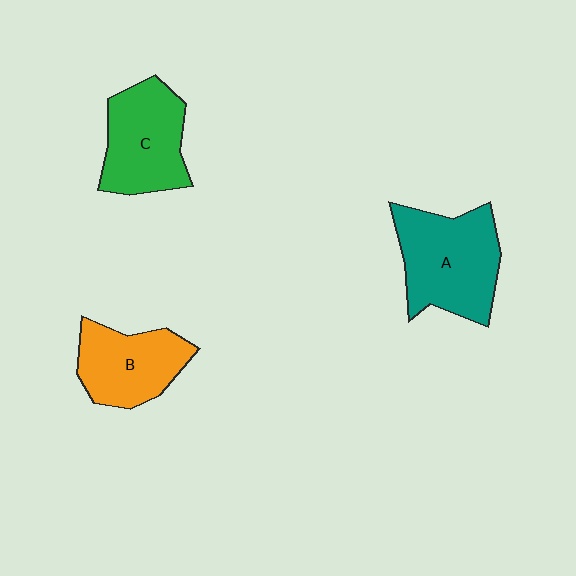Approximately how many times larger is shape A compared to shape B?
Approximately 1.3 times.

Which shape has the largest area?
Shape A (teal).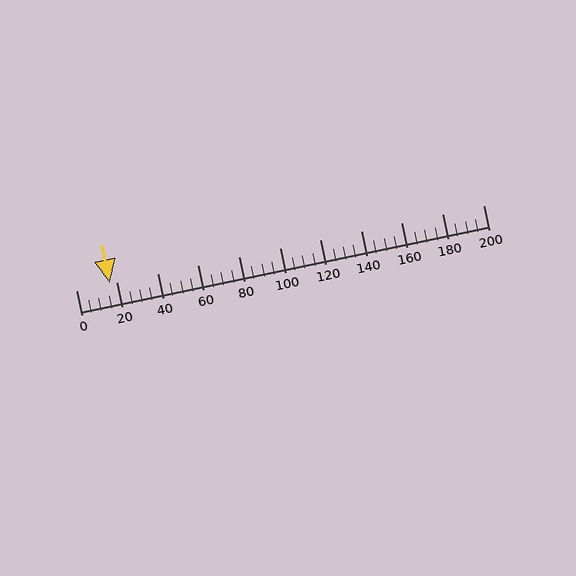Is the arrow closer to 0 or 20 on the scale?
The arrow is closer to 20.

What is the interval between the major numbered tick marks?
The major tick marks are spaced 20 units apart.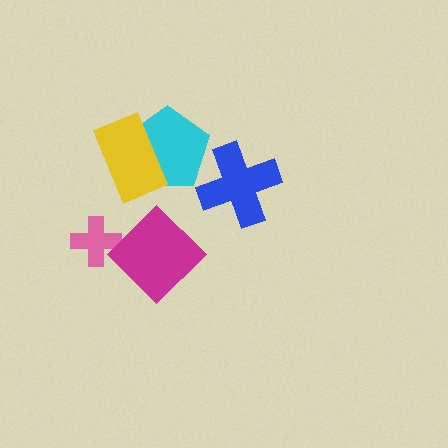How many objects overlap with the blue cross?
0 objects overlap with the blue cross.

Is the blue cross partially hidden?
No, no other shape covers it.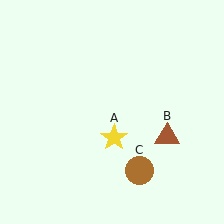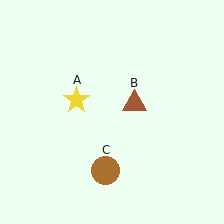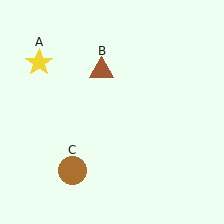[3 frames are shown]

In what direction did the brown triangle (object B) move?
The brown triangle (object B) moved up and to the left.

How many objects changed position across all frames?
3 objects changed position: yellow star (object A), brown triangle (object B), brown circle (object C).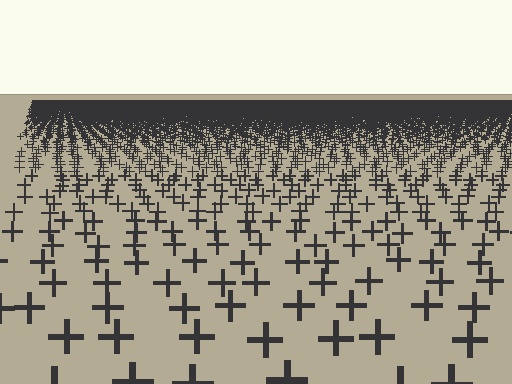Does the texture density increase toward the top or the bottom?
Density increases toward the top.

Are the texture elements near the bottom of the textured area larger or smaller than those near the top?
Larger. Near the bottom, elements are closer to the viewer and appear at a bigger on-screen size.